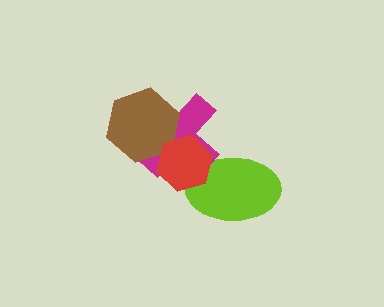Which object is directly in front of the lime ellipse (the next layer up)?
The magenta cross is directly in front of the lime ellipse.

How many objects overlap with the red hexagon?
3 objects overlap with the red hexagon.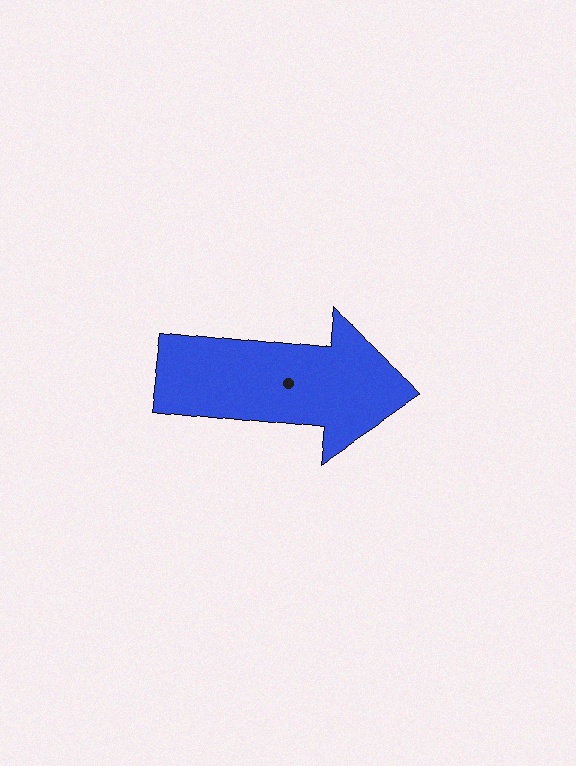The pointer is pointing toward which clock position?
Roughly 3 o'clock.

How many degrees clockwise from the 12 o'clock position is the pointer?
Approximately 97 degrees.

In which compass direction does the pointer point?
East.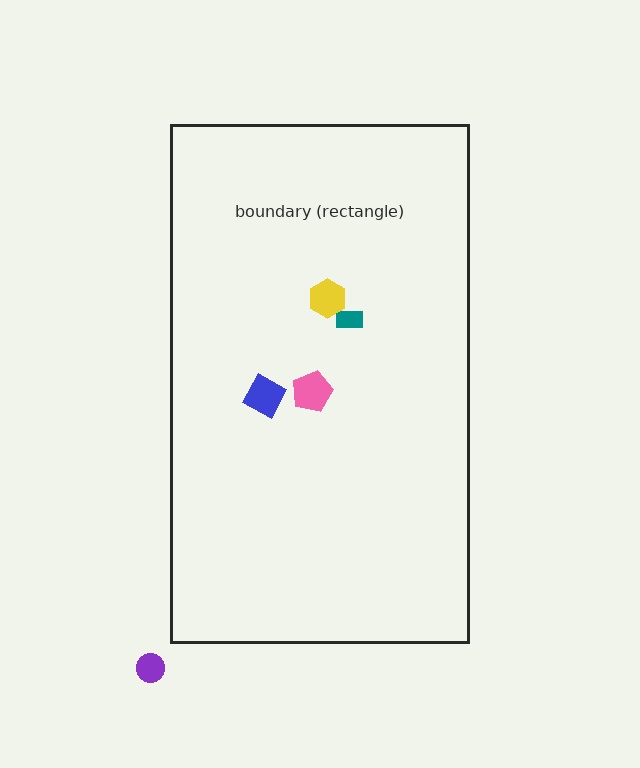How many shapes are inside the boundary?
4 inside, 1 outside.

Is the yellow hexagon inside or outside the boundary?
Inside.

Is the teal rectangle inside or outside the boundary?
Inside.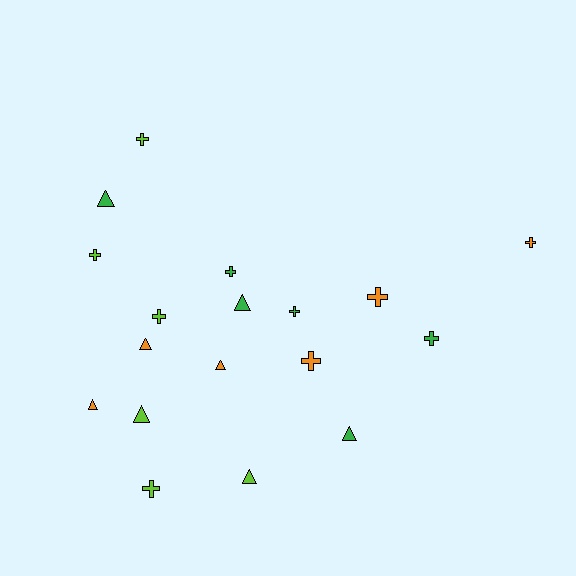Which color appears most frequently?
Lime, with 6 objects.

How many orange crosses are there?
There are 3 orange crosses.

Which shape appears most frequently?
Cross, with 10 objects.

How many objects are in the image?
There are 18 objects.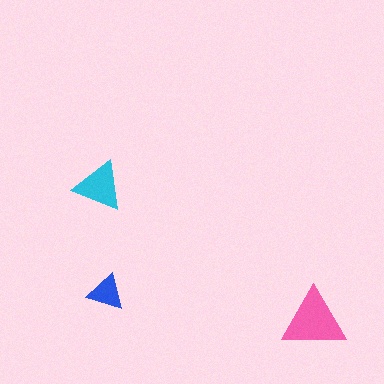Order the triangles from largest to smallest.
the pink one, the cyan one, the blue one.